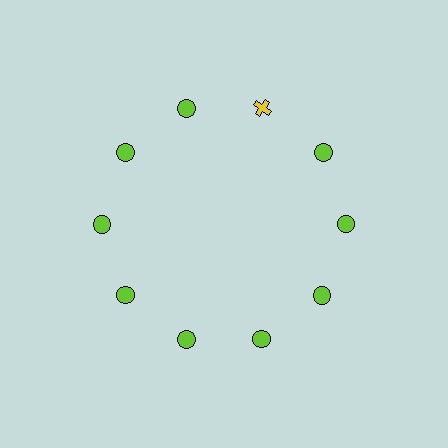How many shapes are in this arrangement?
There are 10 shapes arranged in a ring pattern.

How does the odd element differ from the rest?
It differs in both color (yellow instead of lime) and shape (cross instead of circle).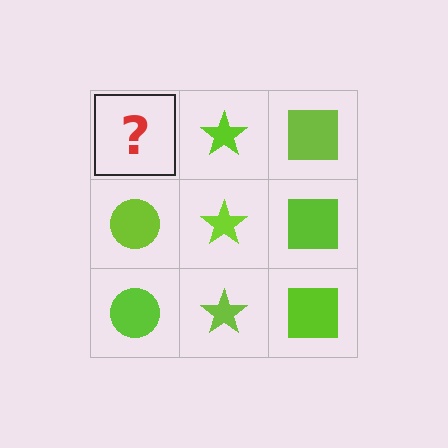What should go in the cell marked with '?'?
The missing cell should contain a lime circle.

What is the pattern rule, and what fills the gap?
The rule is that each column has a consistent shape. The gap should be filled with a lime circle.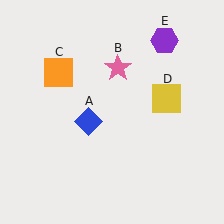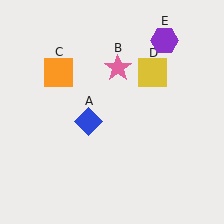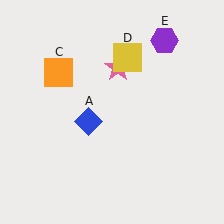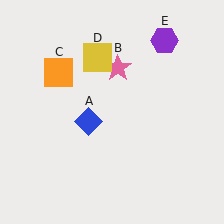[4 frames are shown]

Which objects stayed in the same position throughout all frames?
Blue diamond (object A) and pink star (object B) and orange square (object C) and purple hexagon (object E) remained stationary.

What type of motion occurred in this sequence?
The yellow square (object D) rotated counterclockwise around the center of the scene.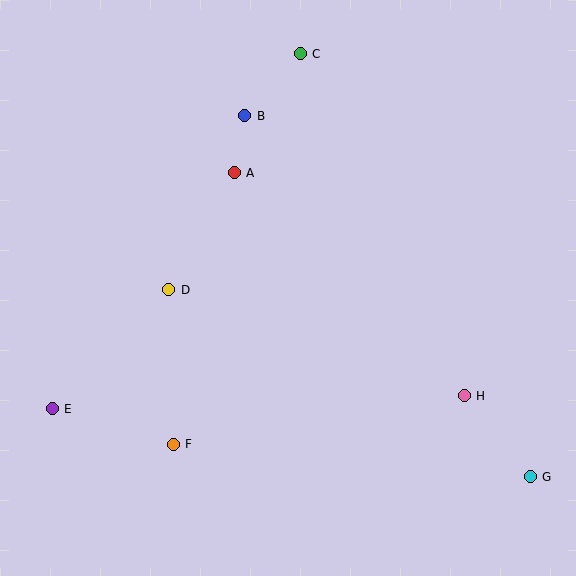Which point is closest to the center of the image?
Point D at (169, 290) is closest to the center.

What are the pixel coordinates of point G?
Point G is at (530, 477).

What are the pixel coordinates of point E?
Point E is at (52, 409).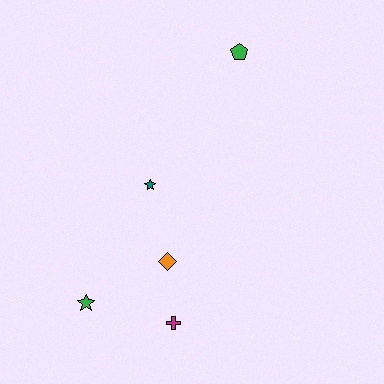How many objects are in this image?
There are 5 objects.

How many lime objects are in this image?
There are no lime objects.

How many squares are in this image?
There are no squares.